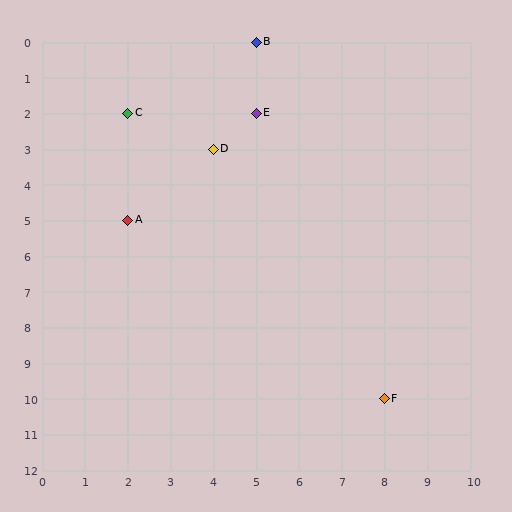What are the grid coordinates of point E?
Point E is at grid coordinates (5, 2).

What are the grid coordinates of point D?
Point D is at grid coordinates (4, 3).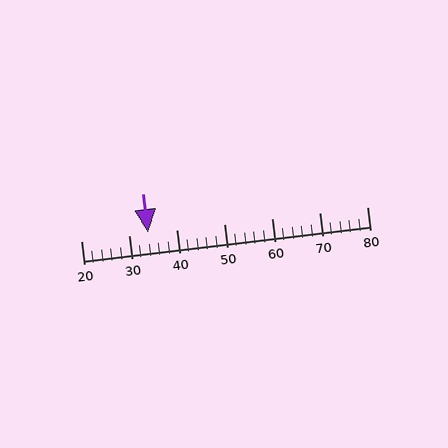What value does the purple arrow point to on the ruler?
The purple arrow points to approximately 34.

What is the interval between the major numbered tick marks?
The major tick marks are spaced 10 units apart.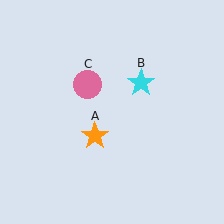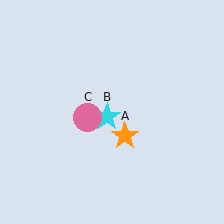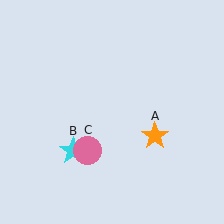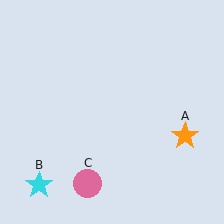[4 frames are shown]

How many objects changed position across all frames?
3 objects changed position: orange star (object A), cyan star (object B), pink circle (object C).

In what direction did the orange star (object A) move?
The orange star (object A) moved right.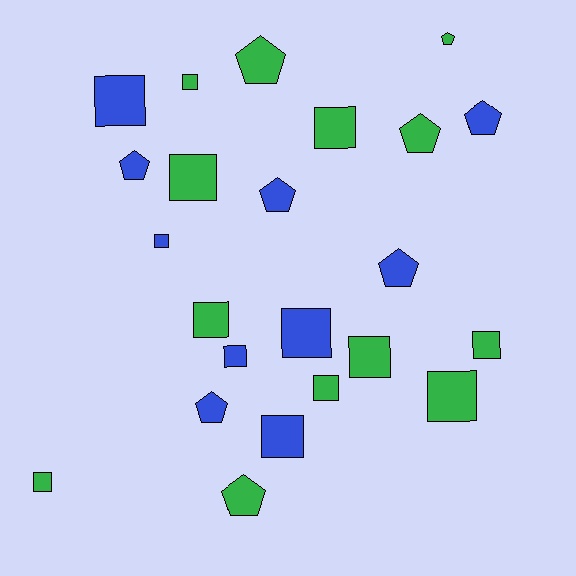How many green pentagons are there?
There are 4 green pentagons.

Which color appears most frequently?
Green, with 13 objects.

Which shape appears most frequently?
Square, with 14 objects.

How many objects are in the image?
There are 23 objects.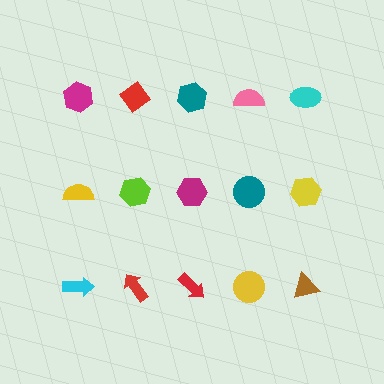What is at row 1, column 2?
A red diamond.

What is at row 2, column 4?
A teal circle.